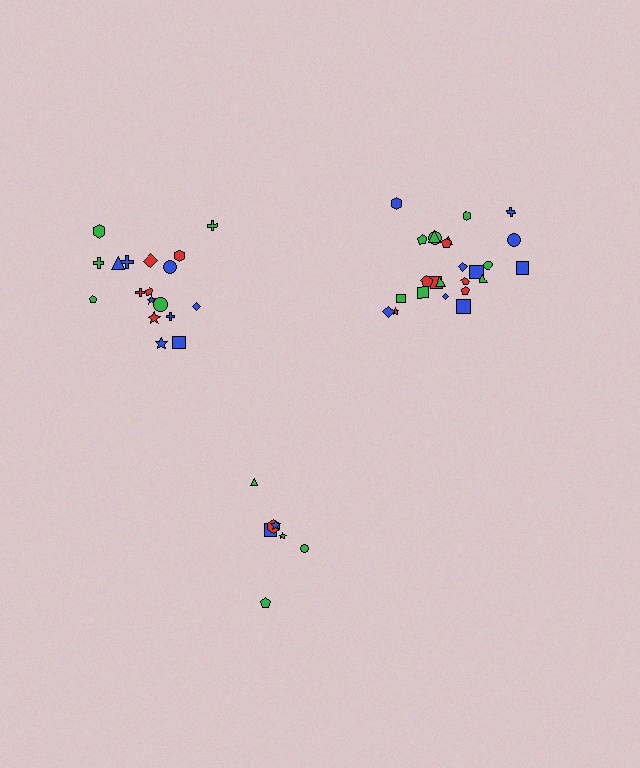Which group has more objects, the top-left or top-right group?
The top-right group.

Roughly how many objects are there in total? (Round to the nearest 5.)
Roughly 50 objects in total.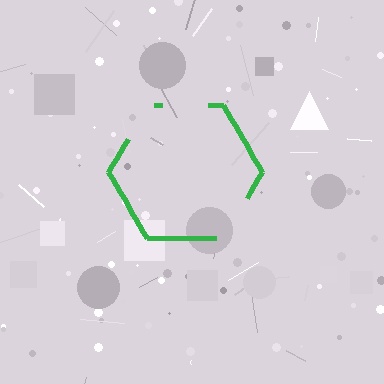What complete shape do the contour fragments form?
The contour fragments form a hexagon.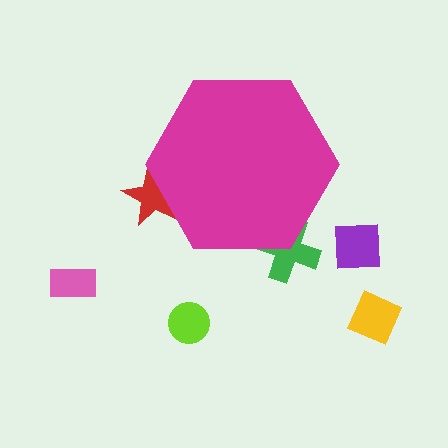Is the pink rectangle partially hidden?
No, the pink rectangle is fully visible.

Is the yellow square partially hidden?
No, the yellow square is fully visible.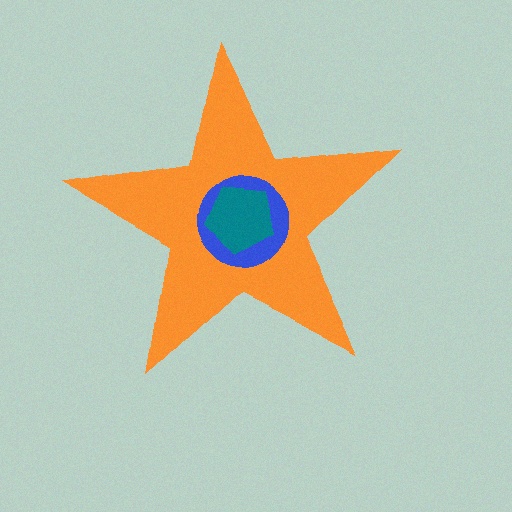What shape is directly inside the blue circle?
The teal pentagon.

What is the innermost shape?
The teal pentagon.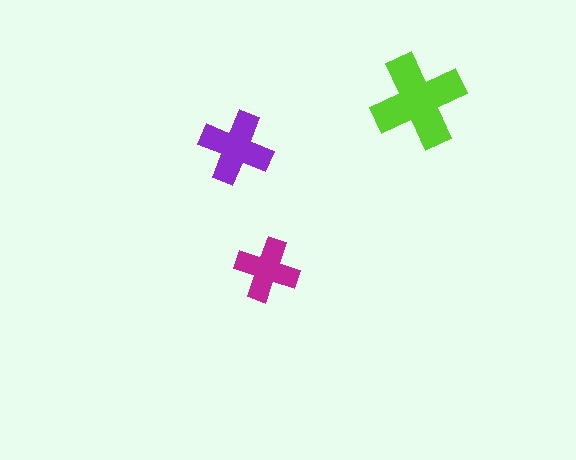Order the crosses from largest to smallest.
the lime one, the purple one, the magenta one.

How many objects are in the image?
There are 3 objects in the image.